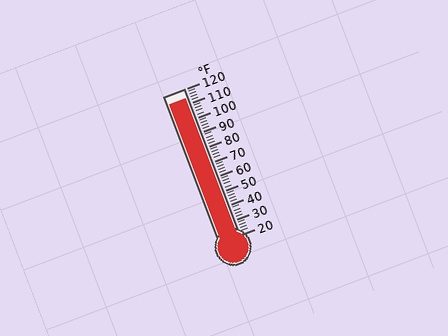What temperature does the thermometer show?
The thermometer shows approximately 114°F.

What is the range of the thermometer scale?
The thermometer scale ranges from 20°F to 120°F.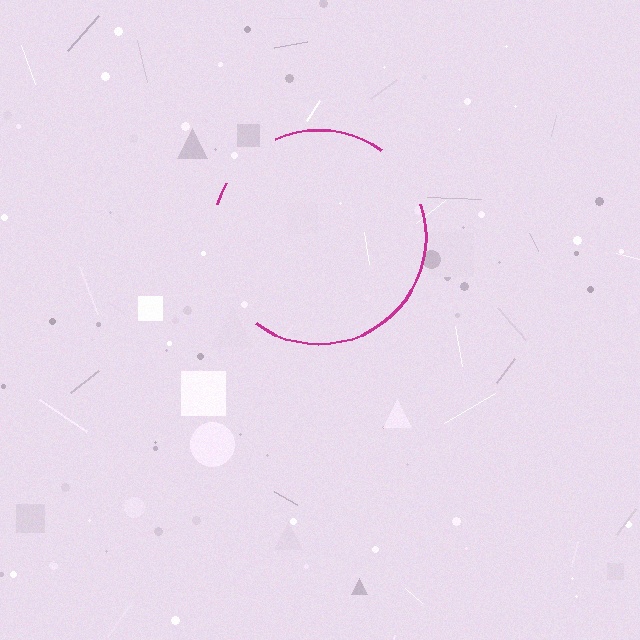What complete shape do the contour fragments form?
The contour fragments form a circle.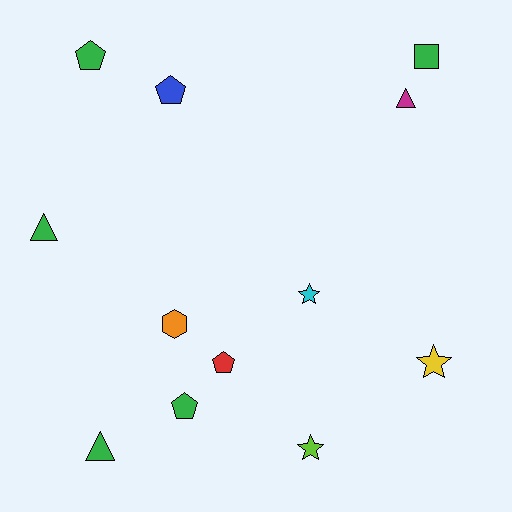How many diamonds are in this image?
There are no diamonds.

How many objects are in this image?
There are 12 objects.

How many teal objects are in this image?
There are no teal objects.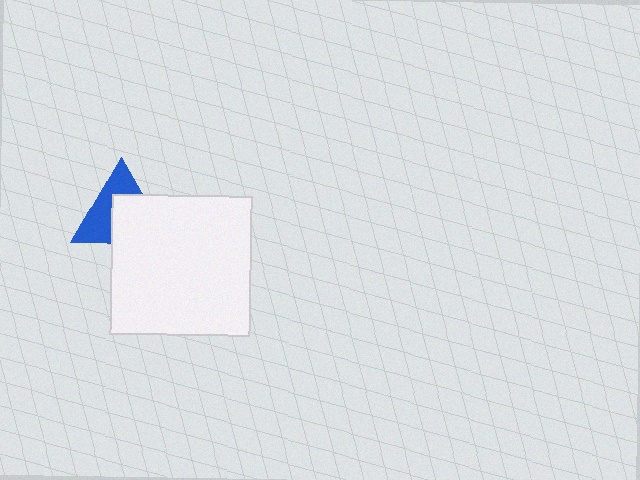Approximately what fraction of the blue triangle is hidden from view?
Roughly 50% of the blue triangle is hidden behind the white square.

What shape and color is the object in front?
The object in front is a white square.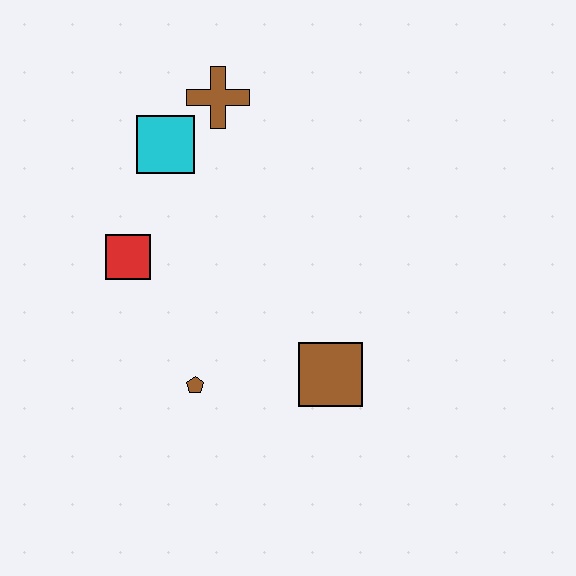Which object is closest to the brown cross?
The cyan square is closest to the brown cross.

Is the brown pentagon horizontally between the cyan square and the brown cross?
Yes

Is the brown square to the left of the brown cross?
No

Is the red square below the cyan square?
Yes